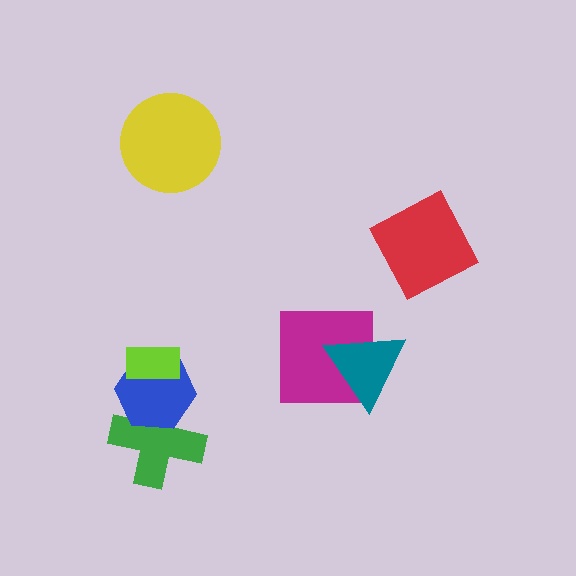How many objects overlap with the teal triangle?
1 object overlaps with the teal triangle.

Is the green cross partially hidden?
Yes, it is partially covered by another shape.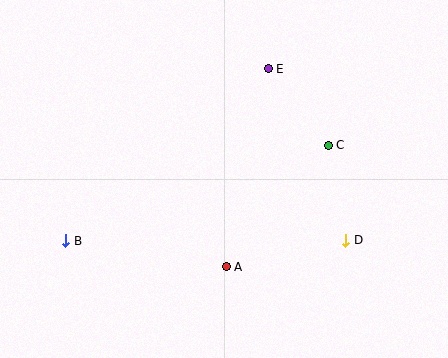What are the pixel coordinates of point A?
Point A is at (226, 267).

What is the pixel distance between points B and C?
The distance between B and C is 279 pixels.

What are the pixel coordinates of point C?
Point C is at (328, 145).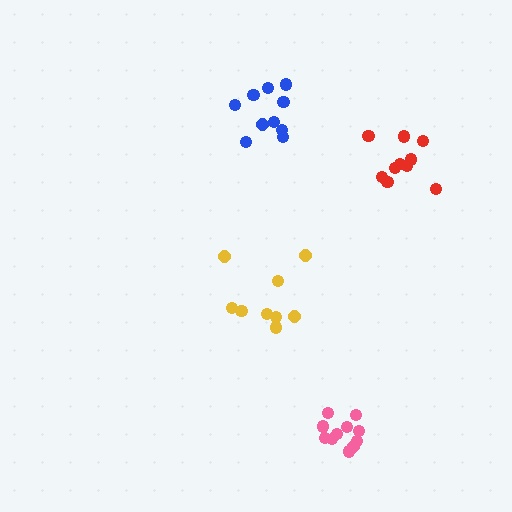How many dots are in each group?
Group 1: 10 dots, Group 2: 11 dots, Group 3: 10 dots, Group 4: 9 dots (40 total).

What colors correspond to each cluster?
The clusters are colored: red, pink, blue, yellow.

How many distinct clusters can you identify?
There are 4 distinct clusters.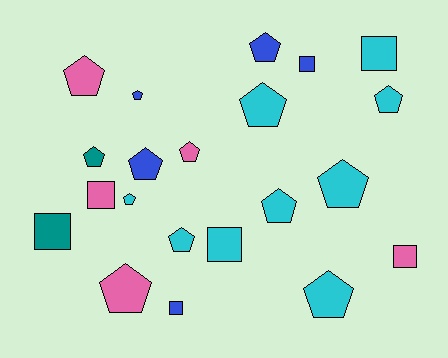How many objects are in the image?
There are 21 objects.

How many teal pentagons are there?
There is 1 teal pentagon.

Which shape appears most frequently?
Pentagon, with 14 objects.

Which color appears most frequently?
Cyan, with 9 objects.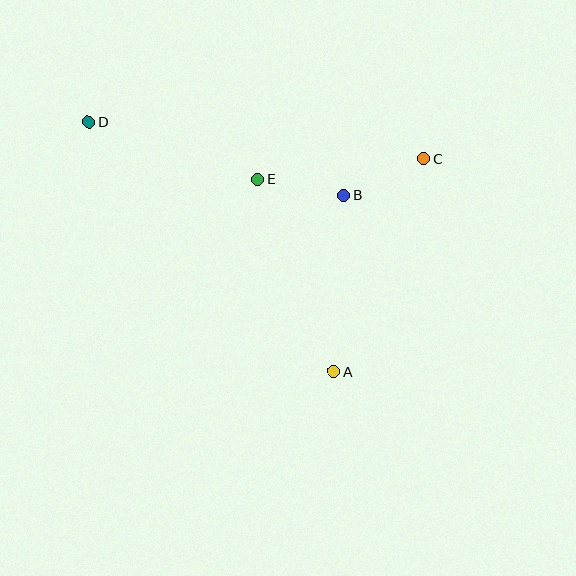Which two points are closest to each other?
Points B and E are closest to each other.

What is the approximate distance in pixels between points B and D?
The distance between B and D is approximately 265 pixels.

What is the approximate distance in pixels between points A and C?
The distance between A and C is approximately 231 pixels.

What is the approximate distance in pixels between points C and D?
The distance between C and D is approximately 336 pixels.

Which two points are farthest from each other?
Points A and D are farthest from each other.